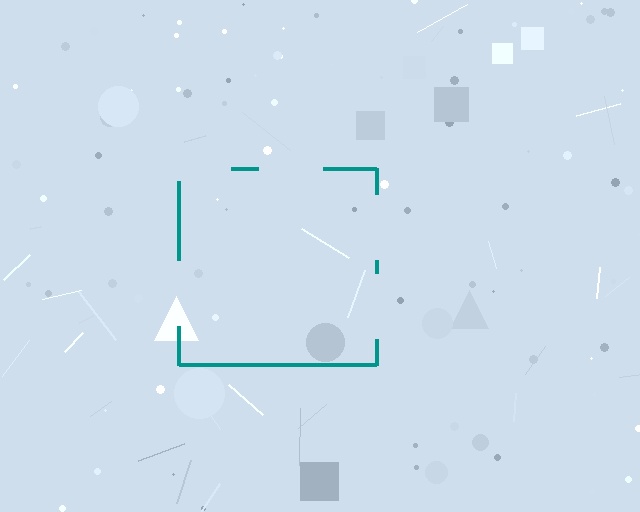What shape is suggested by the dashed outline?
The dashed outline suggests a square.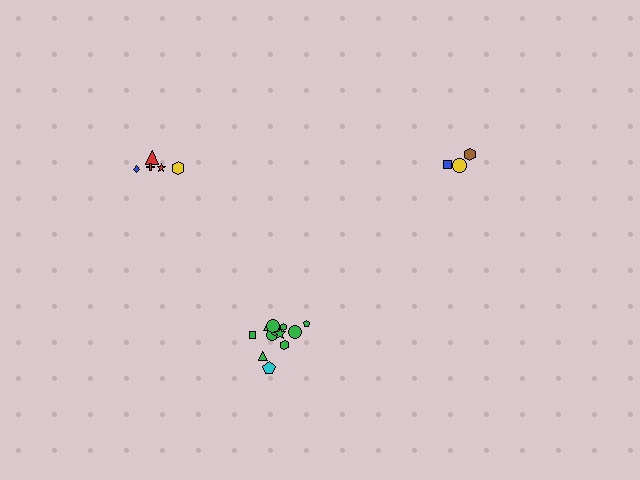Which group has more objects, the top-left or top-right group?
The top-left group.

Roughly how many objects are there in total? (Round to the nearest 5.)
Roughly 20 objects in total.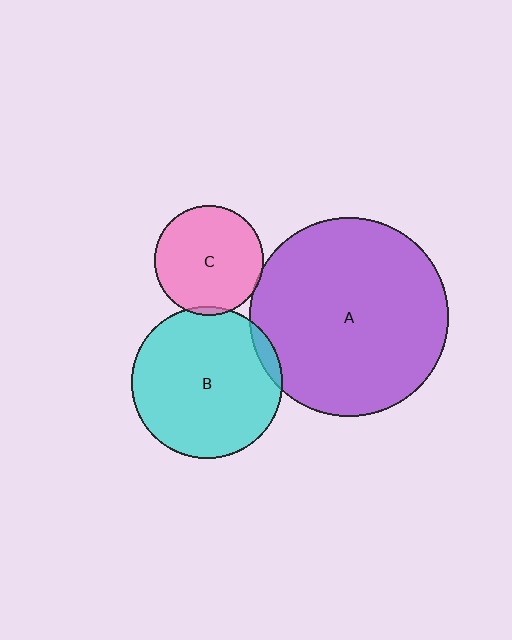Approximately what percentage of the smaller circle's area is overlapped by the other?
Approximately 5%.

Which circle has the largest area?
Circle A (purple).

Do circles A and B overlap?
Yes.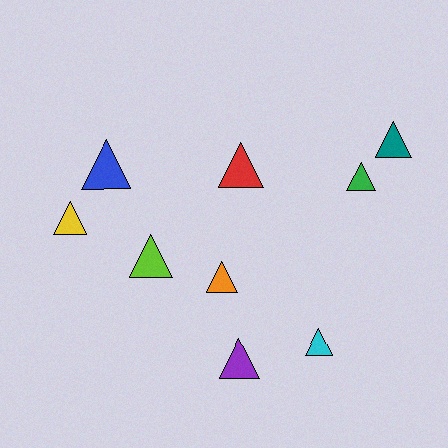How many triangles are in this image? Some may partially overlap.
There are 9 triangles.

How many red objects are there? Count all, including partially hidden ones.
There is 1 red object.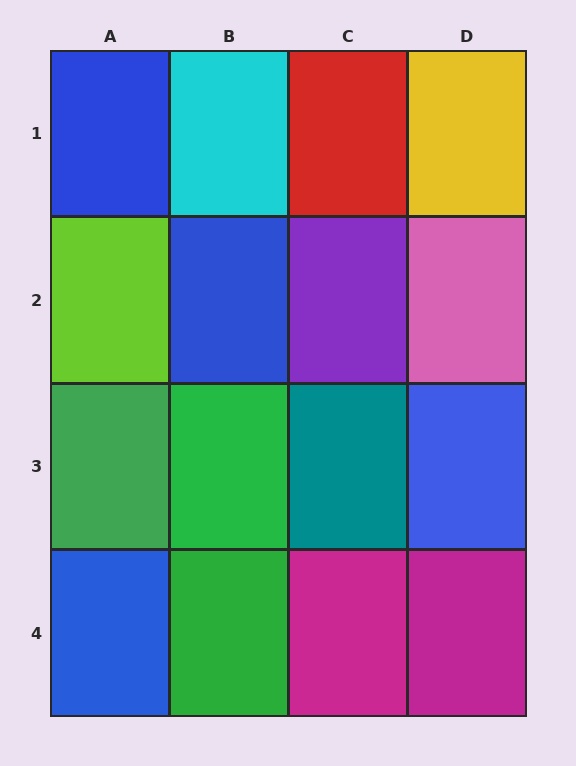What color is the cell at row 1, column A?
Blue.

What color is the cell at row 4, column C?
Magenta.